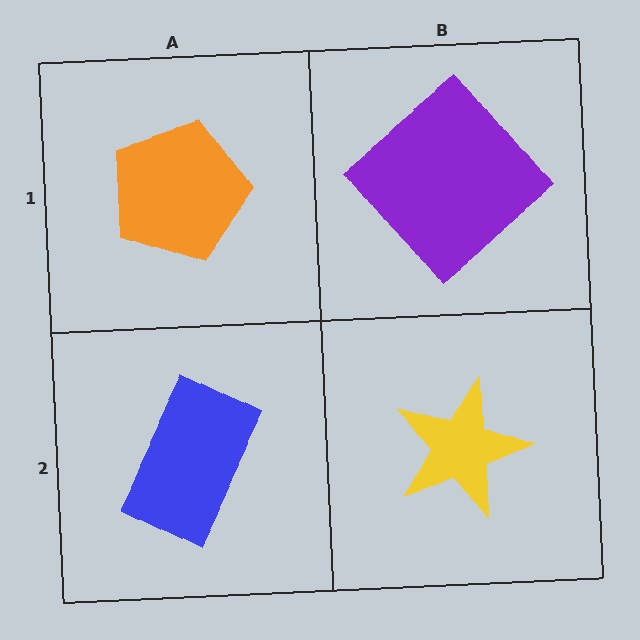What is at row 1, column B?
A purple diamond.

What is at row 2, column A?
A blue rectangle.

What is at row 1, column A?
An orange pentagon.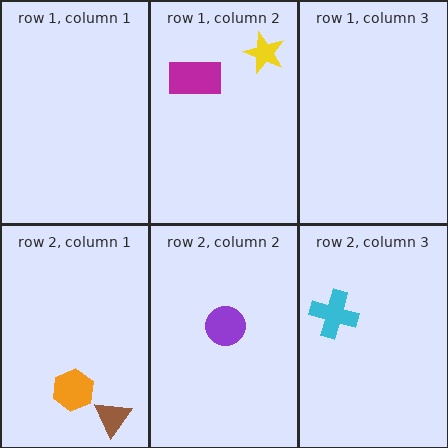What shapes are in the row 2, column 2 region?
The purple circle.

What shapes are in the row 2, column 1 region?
The brown triangle, the orange hexagon.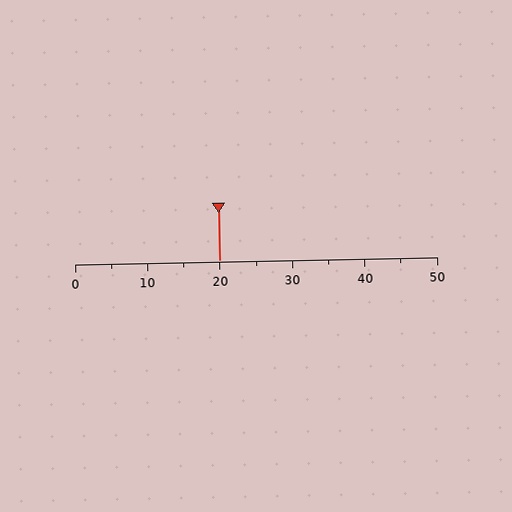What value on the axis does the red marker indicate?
The marker indicates approximately 20.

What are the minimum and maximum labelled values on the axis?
The axis runs from 0 to 50.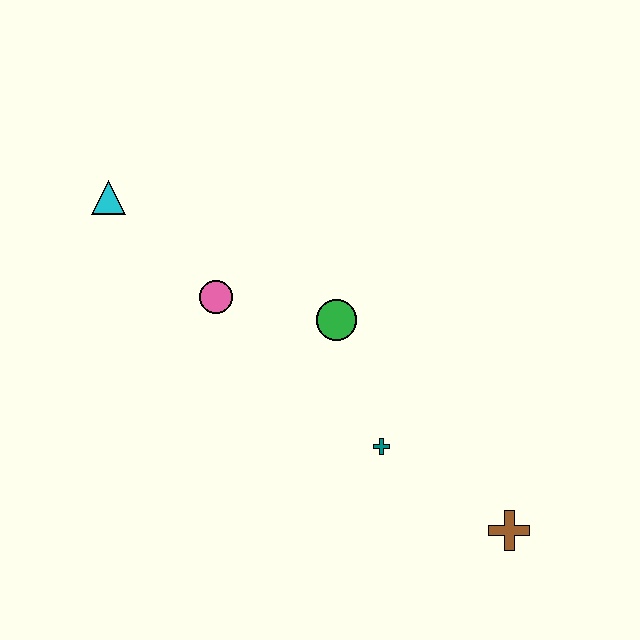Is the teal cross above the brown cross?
Yes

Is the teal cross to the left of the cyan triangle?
No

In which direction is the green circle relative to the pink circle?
The green circle is to the right of the pink circle.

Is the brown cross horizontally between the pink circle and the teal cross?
No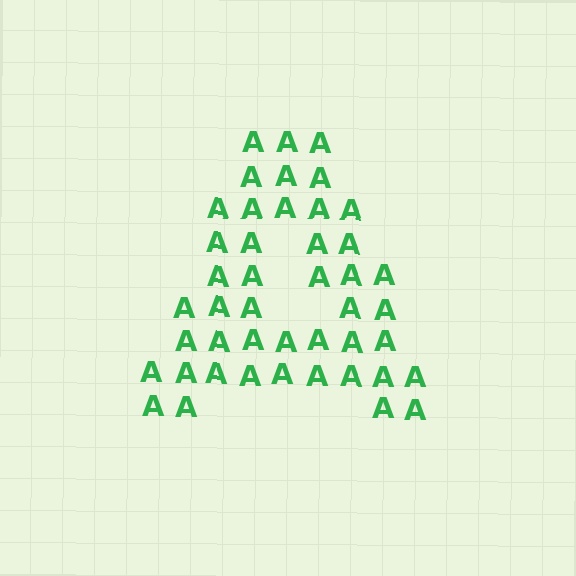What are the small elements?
The small elements are letter A's.